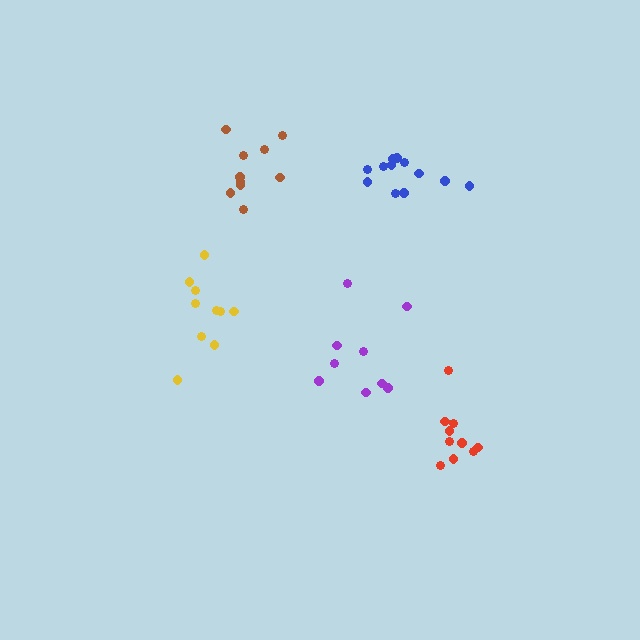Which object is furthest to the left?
The yellow cluster is leftmost.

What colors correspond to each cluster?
The clusters are colored: yellow, blue, purple, brown, red.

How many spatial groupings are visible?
There are 5 spatial groupings.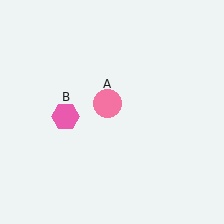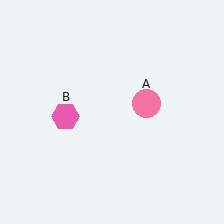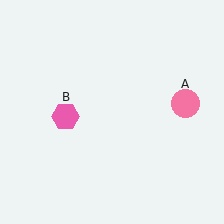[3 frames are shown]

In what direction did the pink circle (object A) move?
The pink circle (object A) moved right.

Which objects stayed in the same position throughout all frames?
Pink hexagon (object B) remained stationary.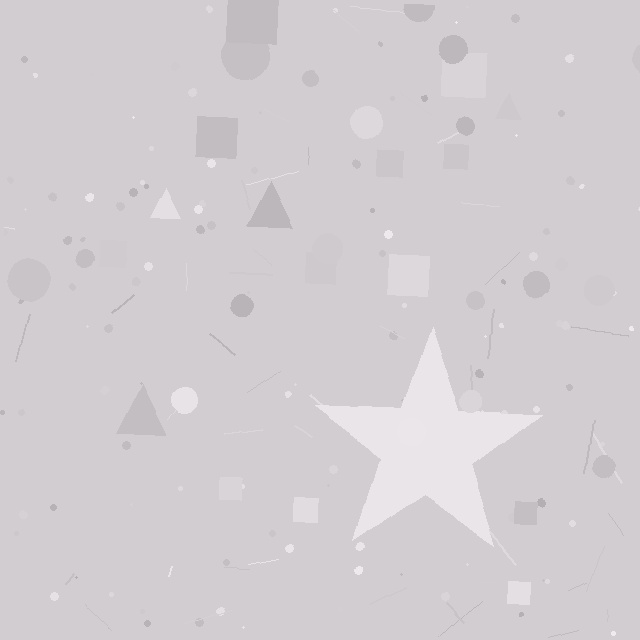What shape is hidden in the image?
A star is hidden in the image.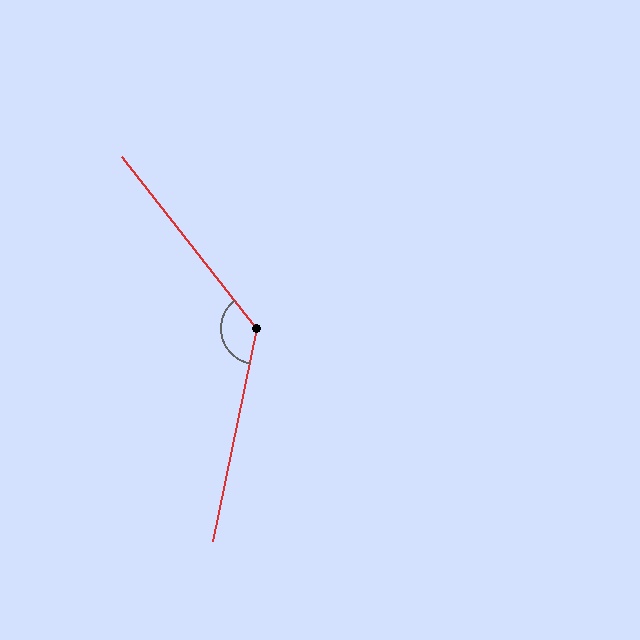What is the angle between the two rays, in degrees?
Approximately 130 degrees.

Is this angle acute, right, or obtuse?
It is obtuse.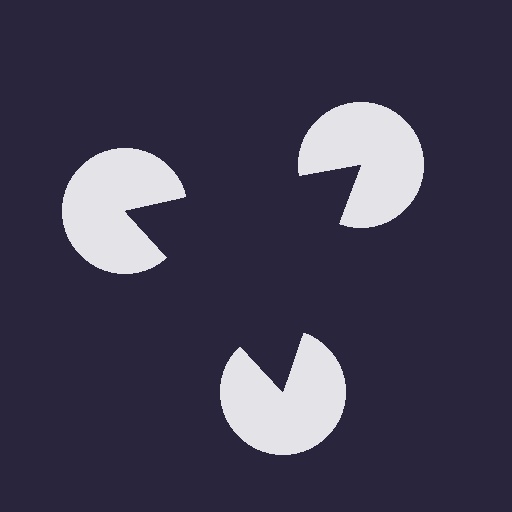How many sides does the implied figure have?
3 sides.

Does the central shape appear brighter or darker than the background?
It typically appears slightly darker than the background, even though no actual brightness change is drawn.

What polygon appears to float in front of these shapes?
An illusory triangle — its edges are inferred from the aligned wedge cuts in the pac-man discs, not physically drawn.